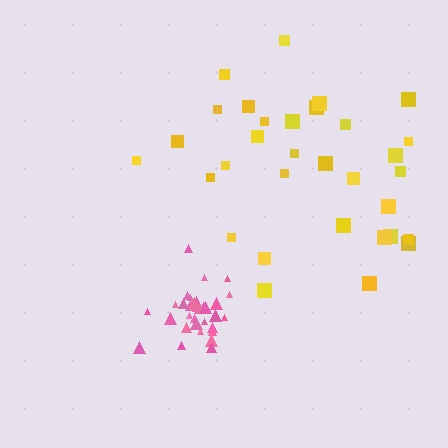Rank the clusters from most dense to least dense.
pink, yellow.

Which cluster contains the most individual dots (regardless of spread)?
Pink (32).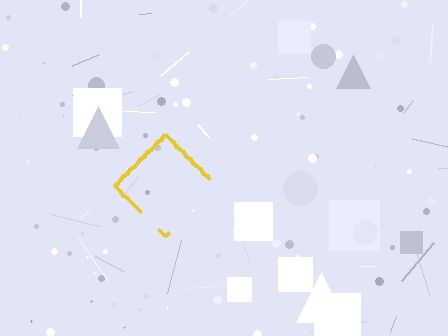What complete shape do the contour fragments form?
The contour fragments form a diamond.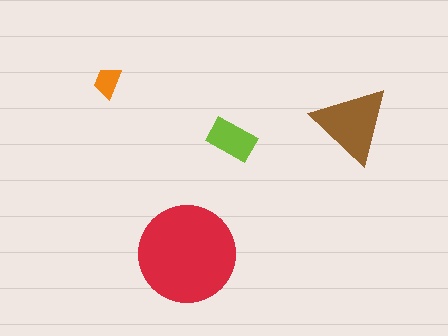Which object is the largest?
The red circle.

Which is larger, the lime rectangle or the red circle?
The red circle.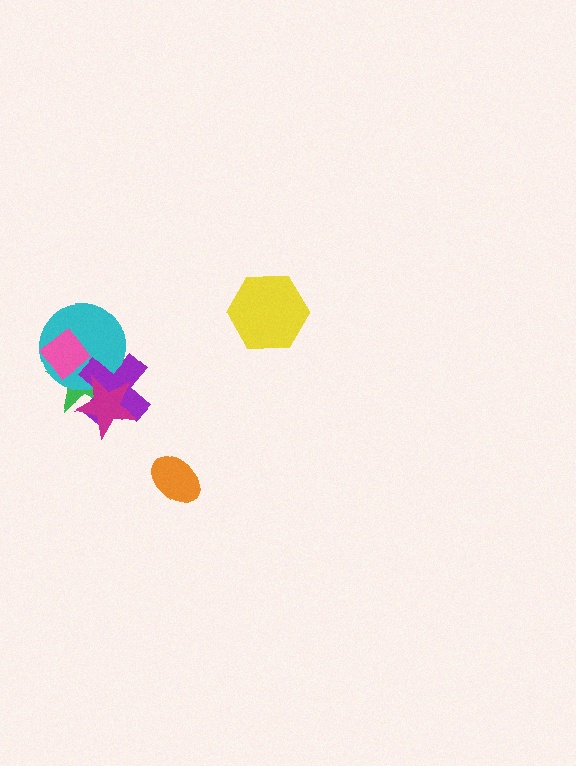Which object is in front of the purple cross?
The magenta star is in front of the purple cross.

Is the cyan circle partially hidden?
Yes, it is partially covered by another shape.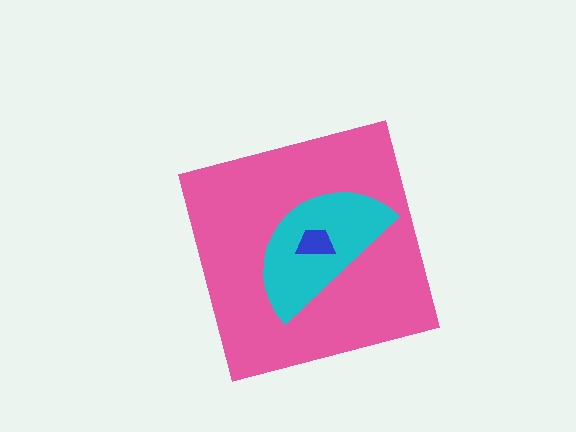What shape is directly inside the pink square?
The cyan semicircle.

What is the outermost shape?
The pink square.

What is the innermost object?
The blue trapezoid.